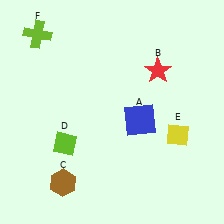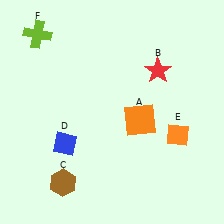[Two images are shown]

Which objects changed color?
A changed from blue to orange. D changed from lime to blue. E changed from yellow to orange.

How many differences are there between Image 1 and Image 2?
There are 3 differences between the two images.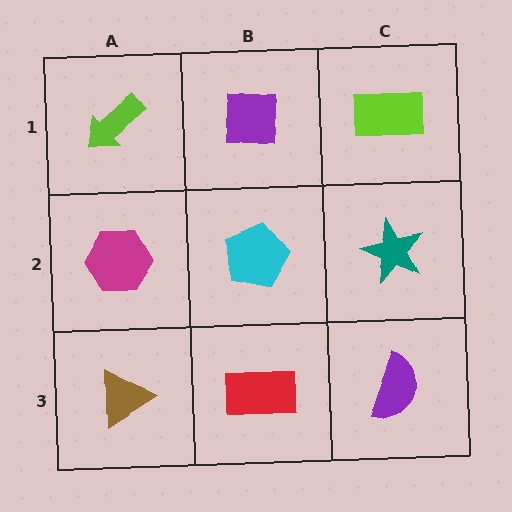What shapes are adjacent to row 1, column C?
A teal star (row 2, column C), a purple square (row 1, column B).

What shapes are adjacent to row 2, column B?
A purple square (row 1, column B), a red rectangle (row 3, column B), a magenta hexagon (row 2, column A), a teal star (row 2, column C).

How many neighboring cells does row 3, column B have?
3.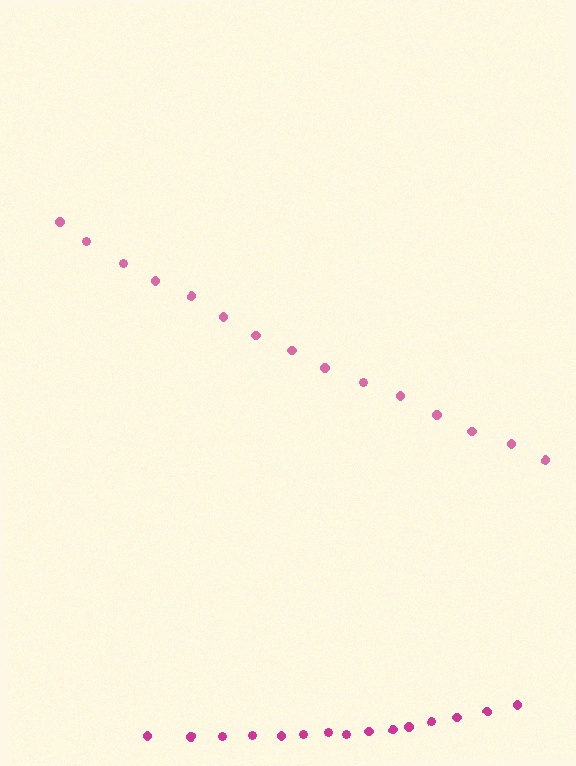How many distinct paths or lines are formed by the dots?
There are 2 distinct paths.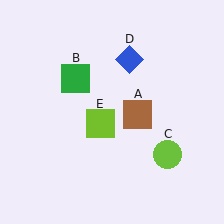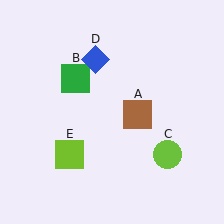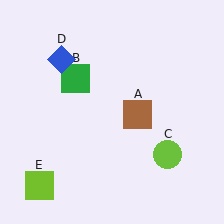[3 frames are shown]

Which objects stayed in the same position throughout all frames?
Brown square (object A) and green square (object B) and lime circle (object C) remained stationary.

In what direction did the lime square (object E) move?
The lime square (object E) moved down and to the left.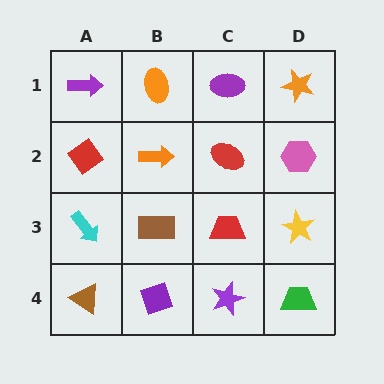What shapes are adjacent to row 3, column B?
An orange arrow (row 2, column B), a purple diamond (row 4, column B), a cyan arrow (row 3, column A), a red trapezoid (row 3, column C).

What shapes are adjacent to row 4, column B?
A brown rectangle (row 3, column B), a brown triangle (row 4, column A), a purple star (row 4, column C).